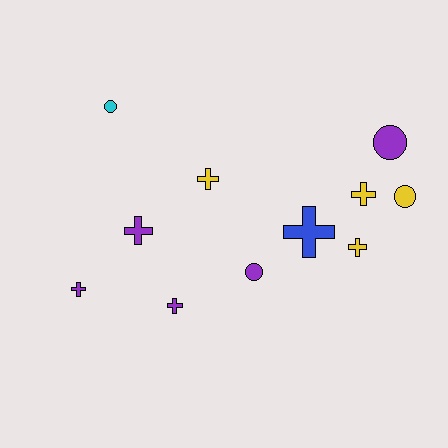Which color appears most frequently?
Purple, with 5 objects.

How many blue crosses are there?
There is 1 blue cross.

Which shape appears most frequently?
Cross, with 7 objects.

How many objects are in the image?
There are 11 objects.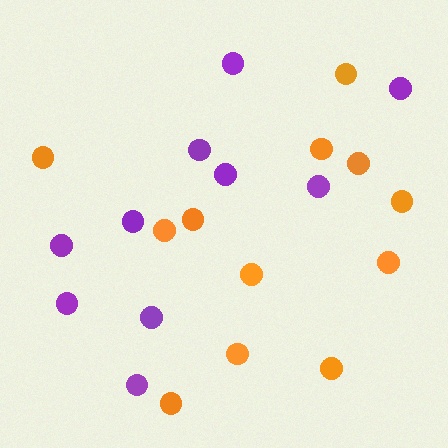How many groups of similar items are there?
There are 2 groups: one group of orange circles (12) and one group of purple circles (10).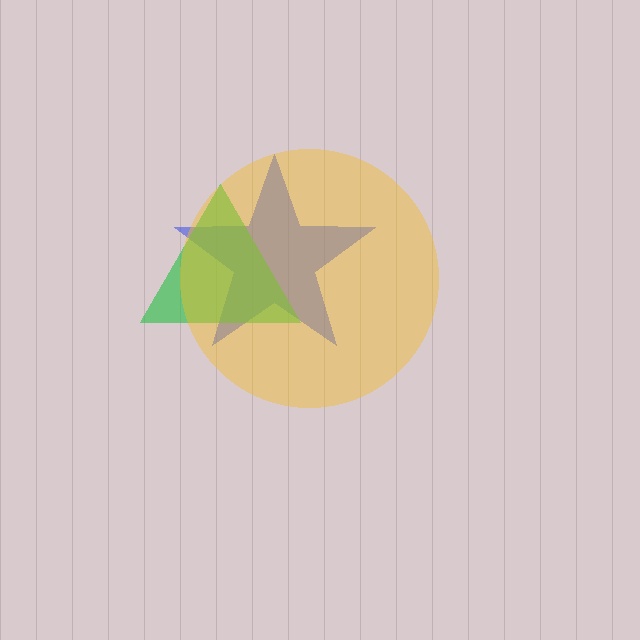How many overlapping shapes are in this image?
There are 3 overlapping shapes in the image.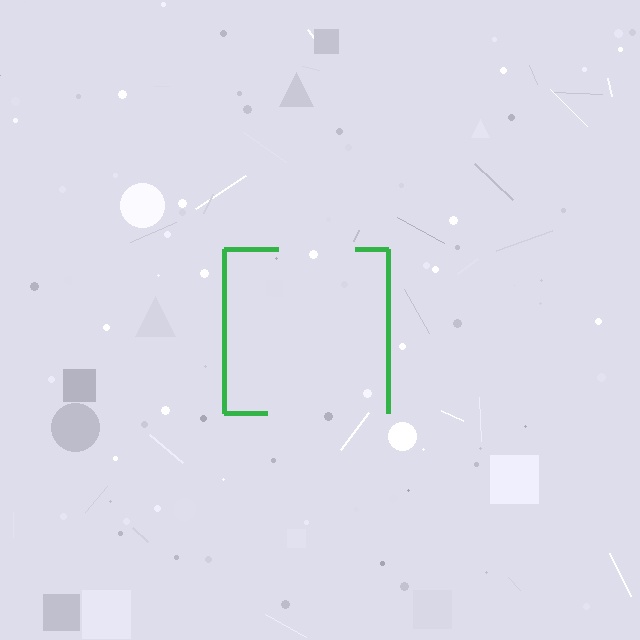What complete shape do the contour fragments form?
The contour fragments form a square.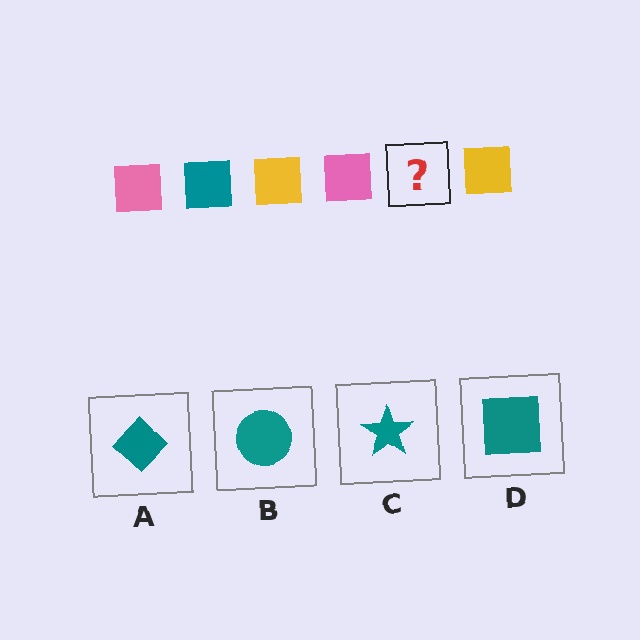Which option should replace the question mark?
Option D.